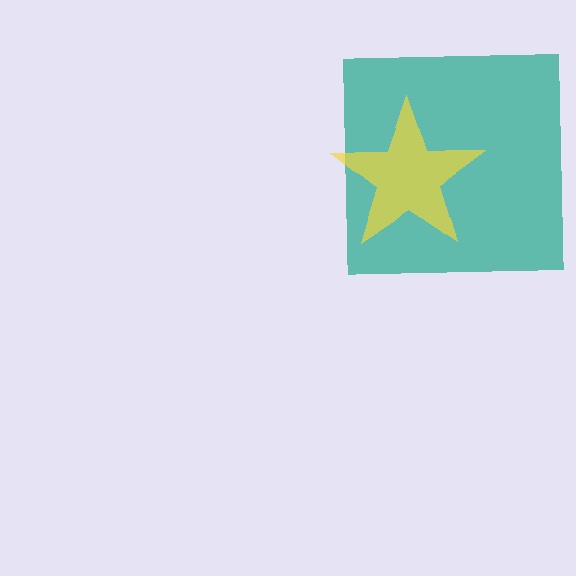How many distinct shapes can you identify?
There are 2 distinct shapes: a teal square, a yellow star.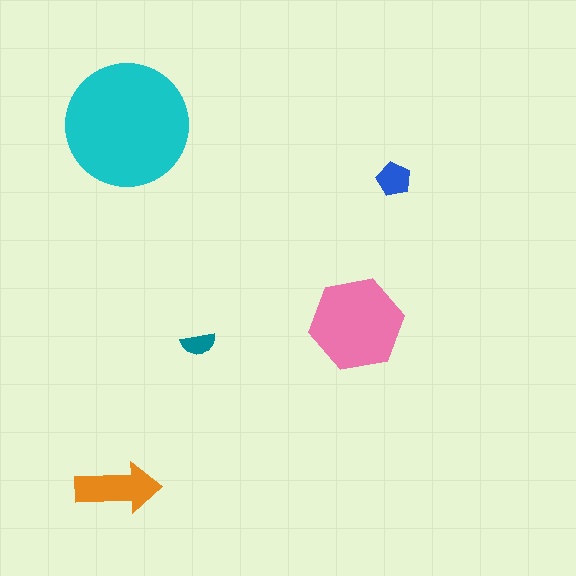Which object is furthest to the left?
The orange arrow is leftmost.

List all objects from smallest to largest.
The teal semicircle, the blue pentagon, the orange arrow, the pink hexagon, the cyan circle.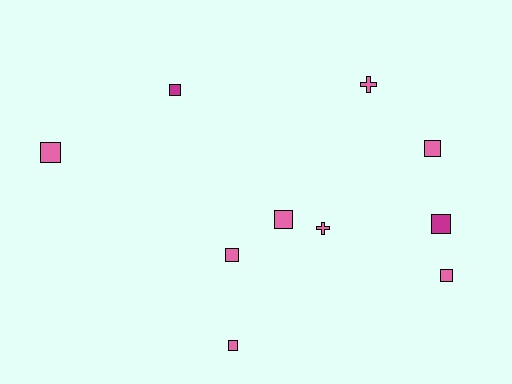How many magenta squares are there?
There are 2 magenta squares.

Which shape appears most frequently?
Square, with 8 objects.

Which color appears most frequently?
Pink, with 8 objects.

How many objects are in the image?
There are 10 objects.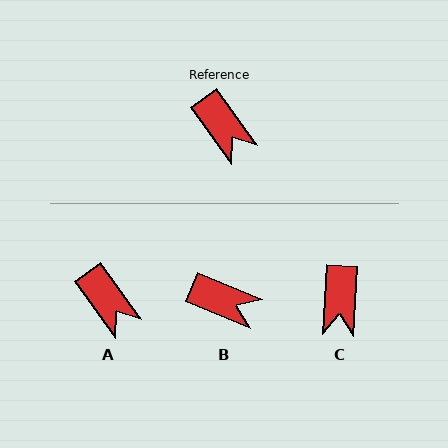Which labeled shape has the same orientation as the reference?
A.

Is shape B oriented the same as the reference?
No, it is off by about 32 degrees.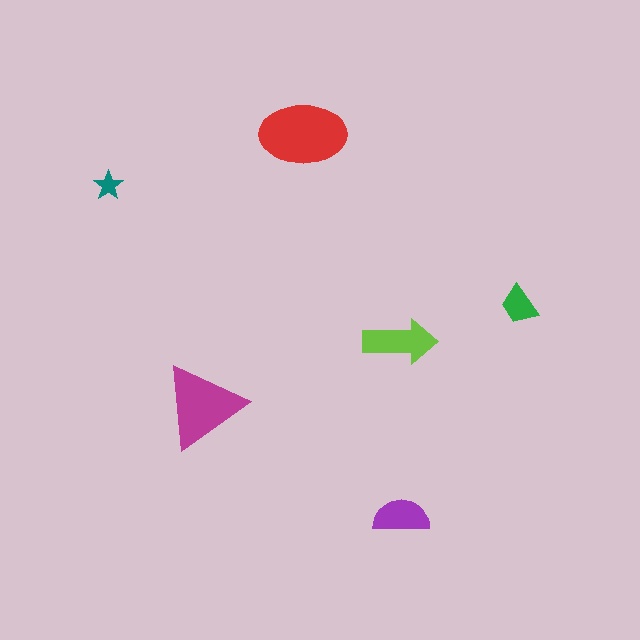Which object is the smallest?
The teal star.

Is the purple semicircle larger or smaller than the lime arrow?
Smaller.